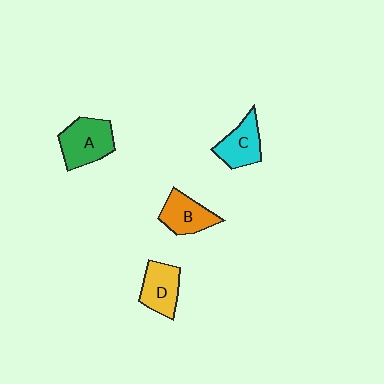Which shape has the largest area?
Shape A (green).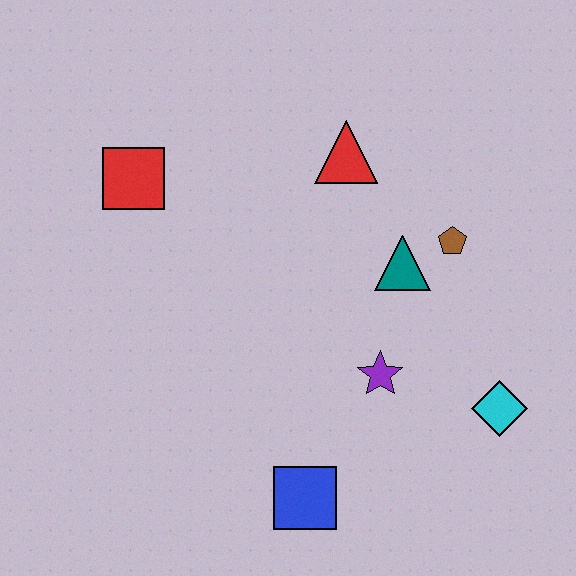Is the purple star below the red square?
Yes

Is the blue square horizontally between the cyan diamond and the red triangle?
No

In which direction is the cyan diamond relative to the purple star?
The cyan diamond is to the right of the purple star.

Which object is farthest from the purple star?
The red square is farthest from the purple star.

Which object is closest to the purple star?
The teal triangle is closest to the purple star.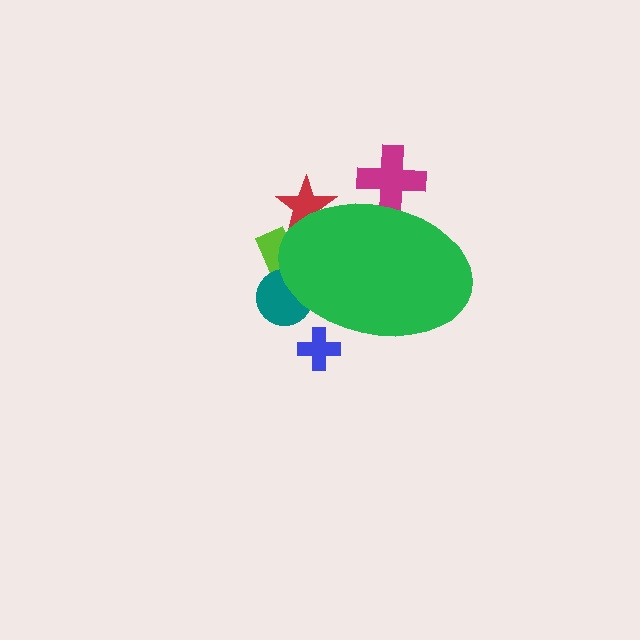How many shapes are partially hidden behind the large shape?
5 shapes are partially hidden.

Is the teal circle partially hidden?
Yes, the teal circle is partially hidden behind the green ellipse.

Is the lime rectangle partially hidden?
Yes, the lime rectangle is partially hidden behind the green ellipse.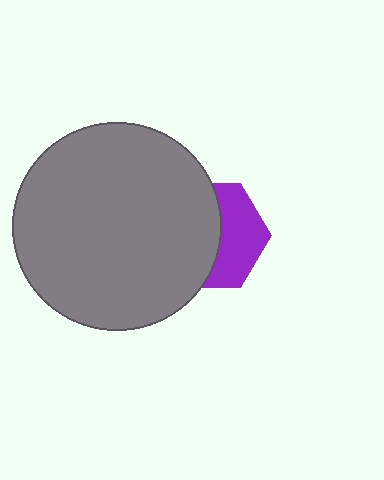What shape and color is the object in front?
The object in front is a gray circle.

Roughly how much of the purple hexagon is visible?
A small part of it is visible (roughly 43%).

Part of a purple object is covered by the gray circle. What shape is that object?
It is a hexagon.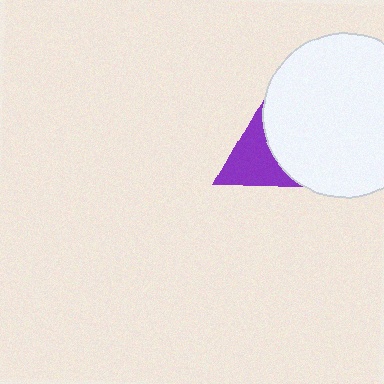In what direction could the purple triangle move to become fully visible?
The purple triangle could move left. That would shift it out from behind the white circle entirely.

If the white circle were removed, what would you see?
You would see the complete purple triangle.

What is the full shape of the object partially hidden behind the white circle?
The partially hidden object is a purple triangle.